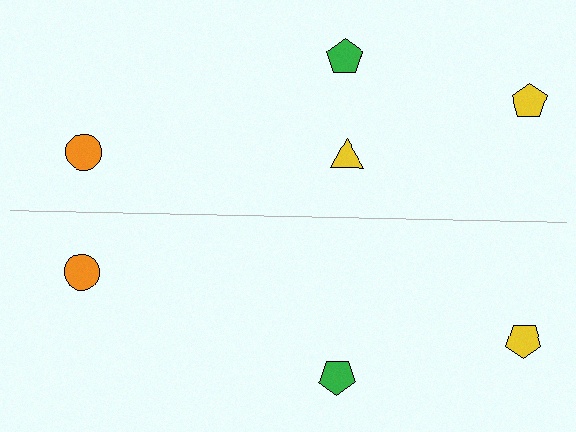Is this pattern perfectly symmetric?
No, the pattern is not perfectly symmetric. A yellow triangle is missing from the bottom side.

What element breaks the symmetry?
A yellow triangle is missing from the bottom side.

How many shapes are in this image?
There are 7 shapes in this image.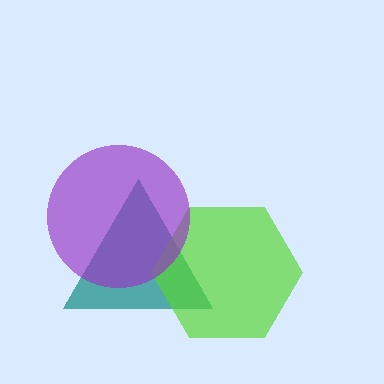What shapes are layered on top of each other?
The layered shapes are: a teal triangle, a lime hexagon, a purple circle.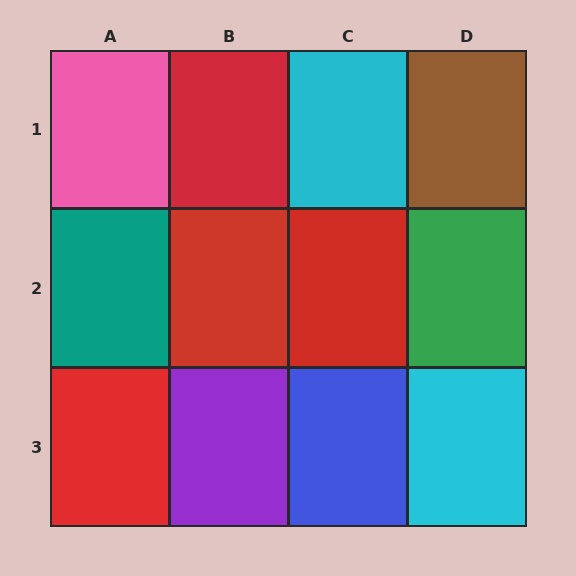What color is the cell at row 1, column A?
Pink.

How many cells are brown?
1 cell is brown.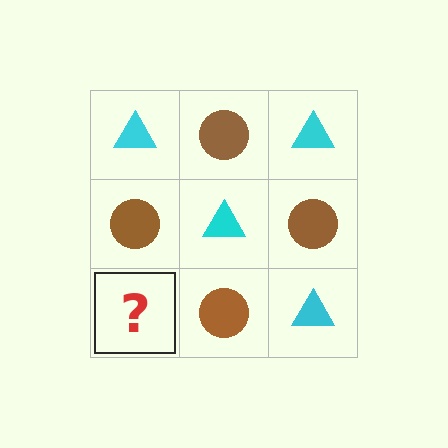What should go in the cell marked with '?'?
The missing cell should contain a cyan triangle.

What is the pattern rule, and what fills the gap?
The rule is that it alternates cyan triangle and brown circle in a checkerboard pattern. The gap should be filled with a cyan triangle.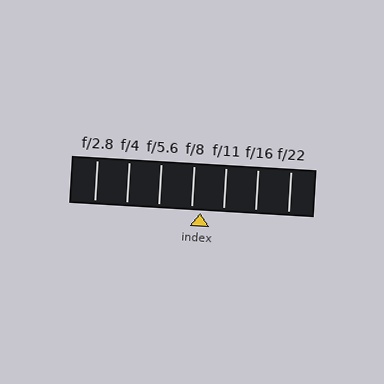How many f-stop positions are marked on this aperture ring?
There are 7 f-stop positions marked.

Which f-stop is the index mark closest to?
The index mark is closest to f/8.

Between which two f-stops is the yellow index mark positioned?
The index mark is between f/8 and f/11.